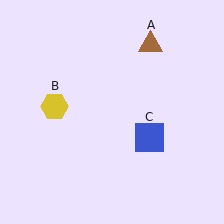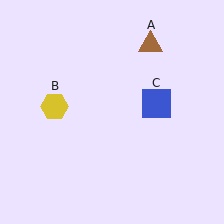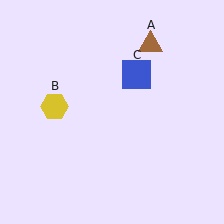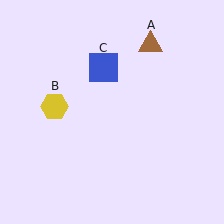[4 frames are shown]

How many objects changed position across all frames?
1 object changed position: blue square (object C).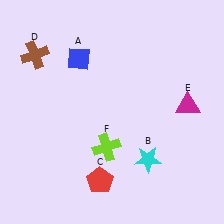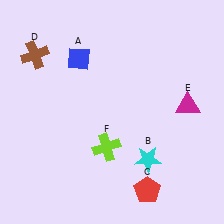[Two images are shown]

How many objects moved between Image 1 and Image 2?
1 object moved between the two images.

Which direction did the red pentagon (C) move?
The red pentagon (C) moved right.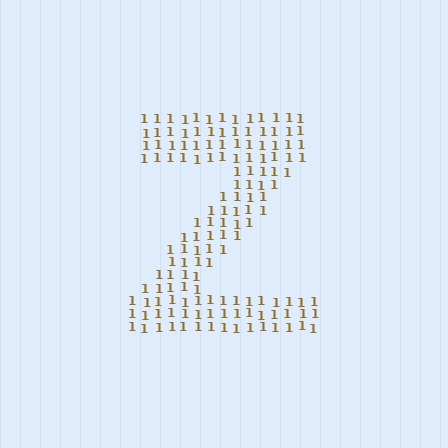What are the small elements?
The small elements are digit 1's.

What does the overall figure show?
The overall figure shows the letter Z.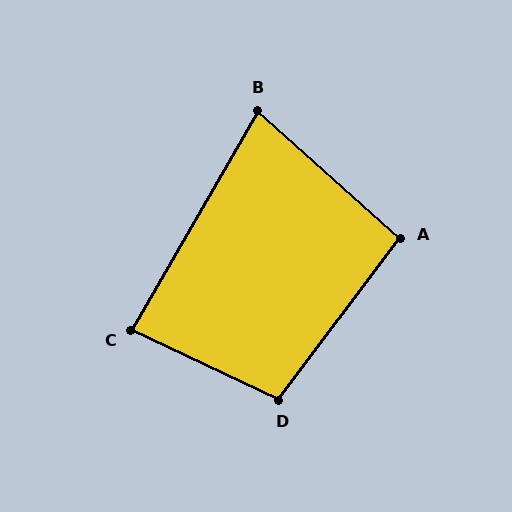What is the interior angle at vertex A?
Approximately 95 degrees (approximately right).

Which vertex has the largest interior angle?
D, at approximately 102 degrees.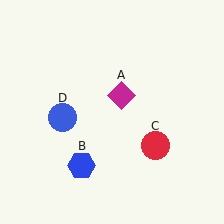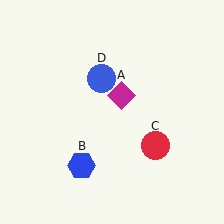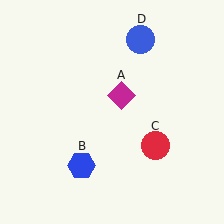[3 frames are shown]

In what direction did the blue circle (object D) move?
The blue circle (object D) moved up and to the right.